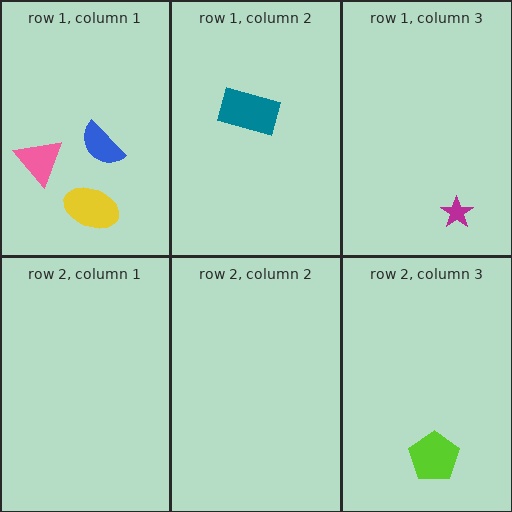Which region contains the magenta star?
The row 1, column 3 region.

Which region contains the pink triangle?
The row 1, column 1 region.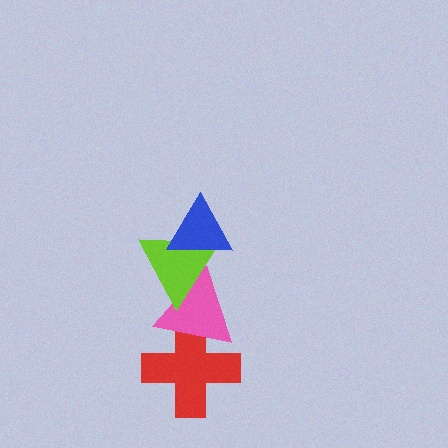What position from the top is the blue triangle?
The blue triangle is 1st from the top.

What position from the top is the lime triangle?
The lime triangle is 2nd from the top.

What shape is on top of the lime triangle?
The blue triangle is on top of the lime triangle.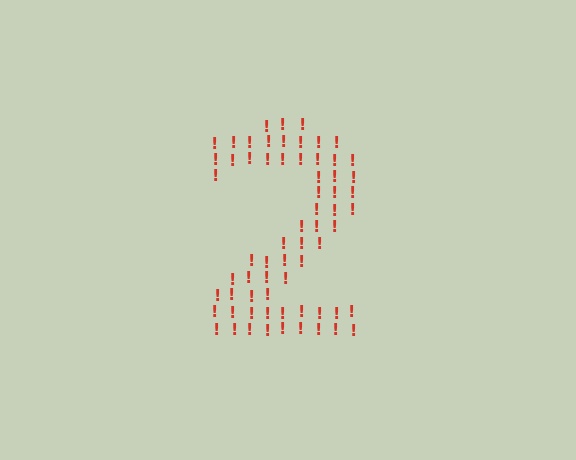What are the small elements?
The small elements are exclamation marks.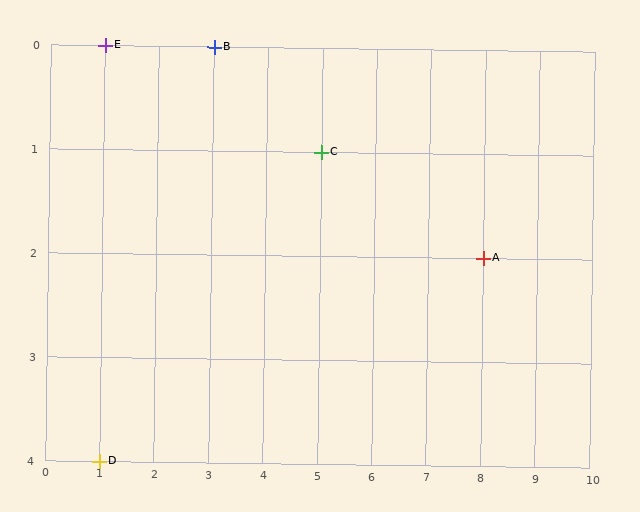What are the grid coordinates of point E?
Point E is at grid coordinates (1, 0).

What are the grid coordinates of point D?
Point D is at grid coordinates (1, 4).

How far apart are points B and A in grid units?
Points B and A are 5 columns and 2 rows apart (about 5.4 grid units diagonally).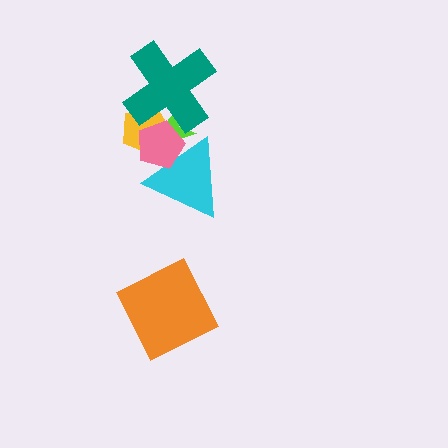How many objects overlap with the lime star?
4 objects overlap with the lime star.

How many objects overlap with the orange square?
0 objects overlap with the orange square.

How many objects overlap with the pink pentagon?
4 objects overlap with the pink pentagon.